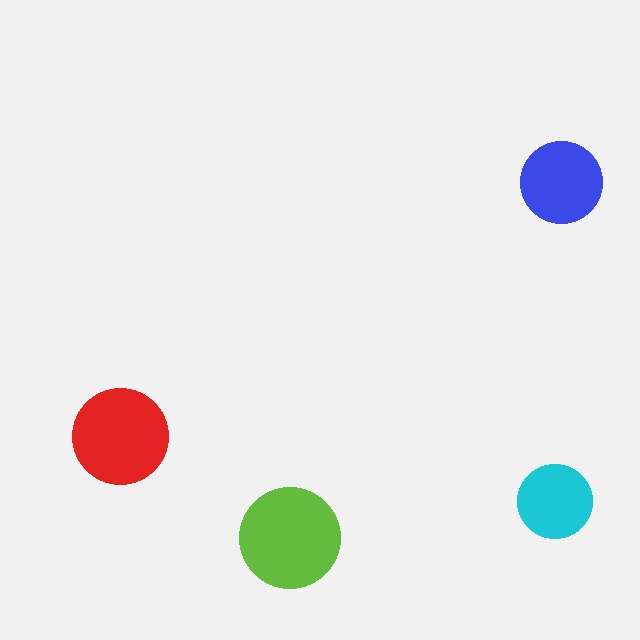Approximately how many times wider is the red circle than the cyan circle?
About 1.5 times wider.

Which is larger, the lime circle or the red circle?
The lime one.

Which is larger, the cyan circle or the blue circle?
The blue one.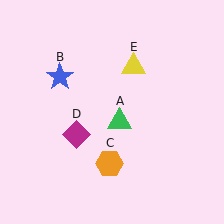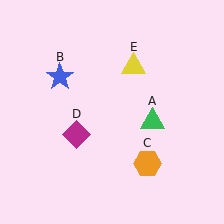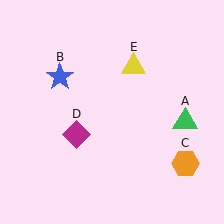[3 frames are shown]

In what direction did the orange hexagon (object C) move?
The orange hexagon (object C) moved right.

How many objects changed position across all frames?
2 objects changed position: green triangle (object A), orange hexagon (object C).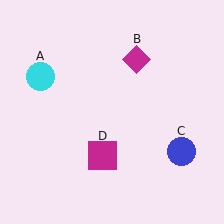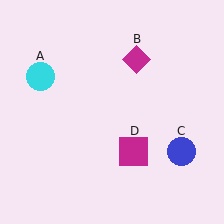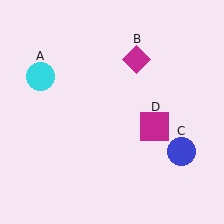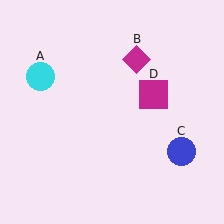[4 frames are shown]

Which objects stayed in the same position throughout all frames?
Cyan circle (object A) and magenta diamond (object B) and blue circle (object C) remained stationary.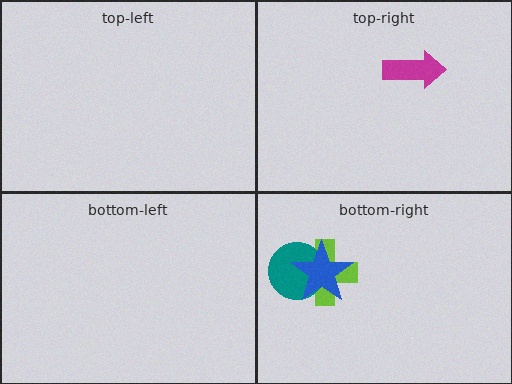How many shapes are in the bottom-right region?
3.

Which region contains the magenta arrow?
The top-right region.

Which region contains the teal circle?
The bottom-right region.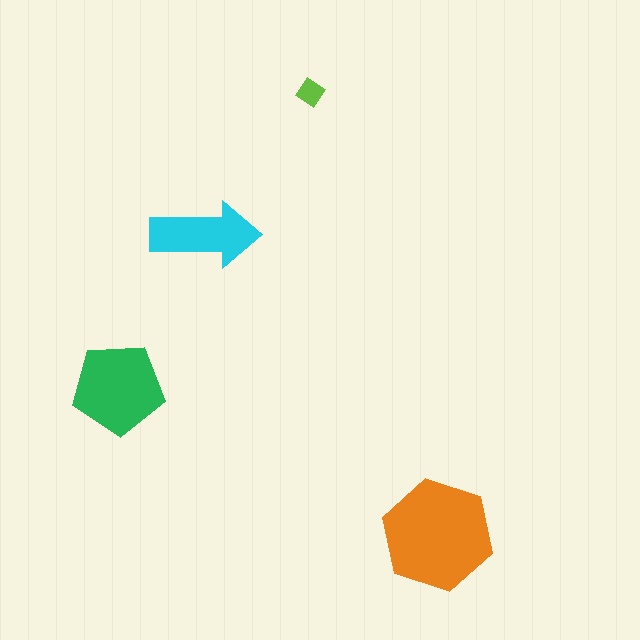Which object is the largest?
The orange hexagon.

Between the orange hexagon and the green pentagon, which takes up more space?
The orange hexagon.